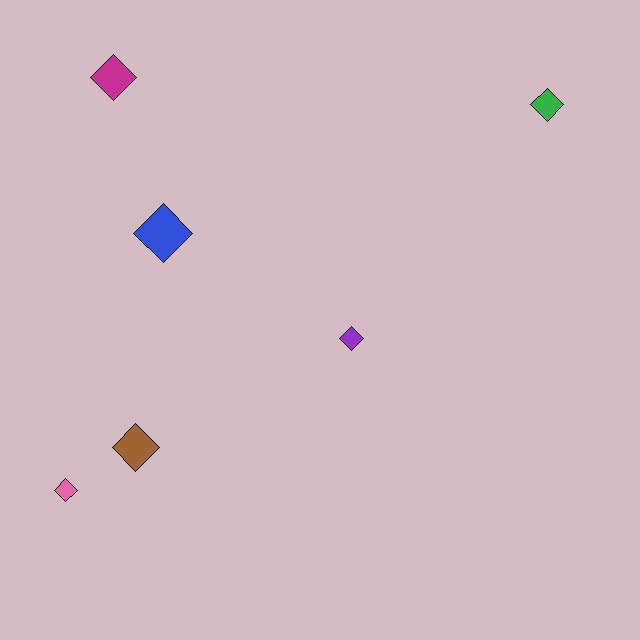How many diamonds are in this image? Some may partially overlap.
There are 6 diamonds.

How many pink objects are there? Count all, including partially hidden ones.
There is 1 pink object.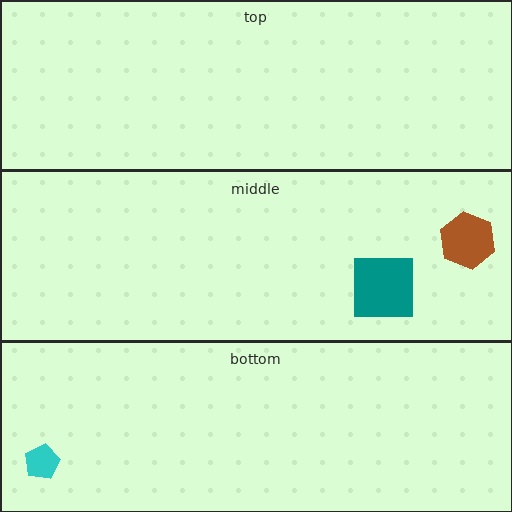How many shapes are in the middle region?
2.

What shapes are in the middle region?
The teal square, the brown hexagon.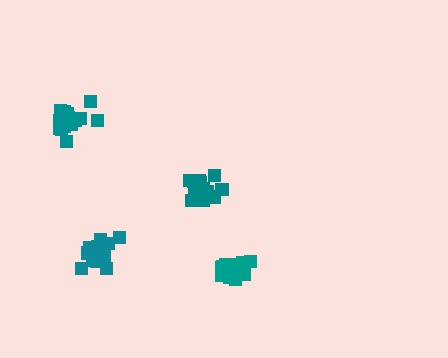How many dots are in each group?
Group 1: 21 dots, Group 2: 18 dots, Group 3: 18 dots, Group 4: 20 dots (77 total).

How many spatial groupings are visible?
There are 4 spatial groupings.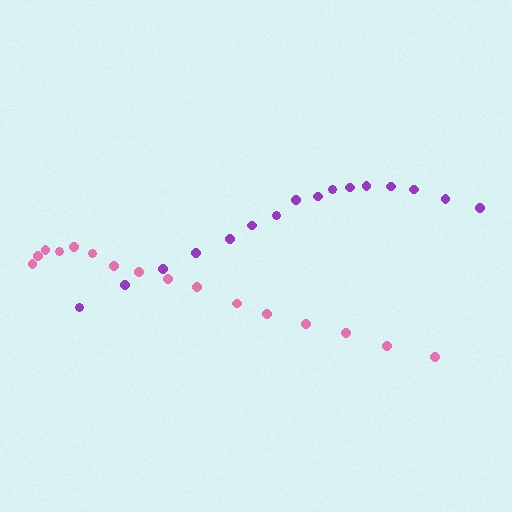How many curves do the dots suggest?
There are 2 distinct paths.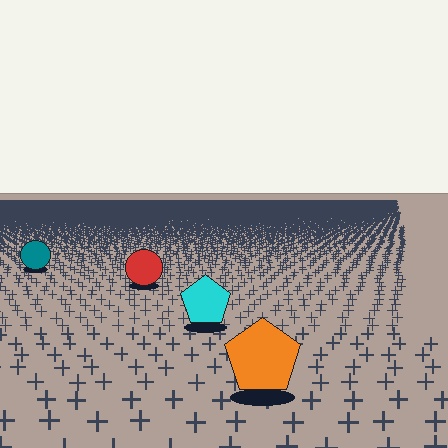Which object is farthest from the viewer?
The teal circle is farthest from the viewer. It appears smaller and the ground texture around it is denser.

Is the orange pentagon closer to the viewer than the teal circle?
Yes. The orange pentagon is closer — you can tell from the texture gradient: the ground texture is coarser near it.